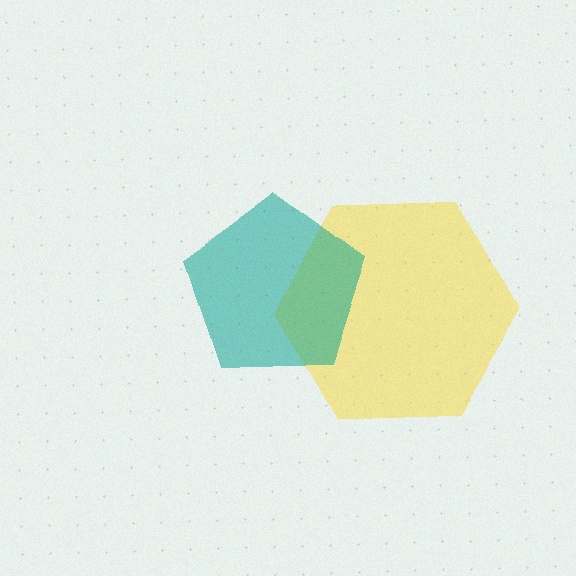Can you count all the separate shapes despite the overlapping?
Yes, there are 2 separate shapes.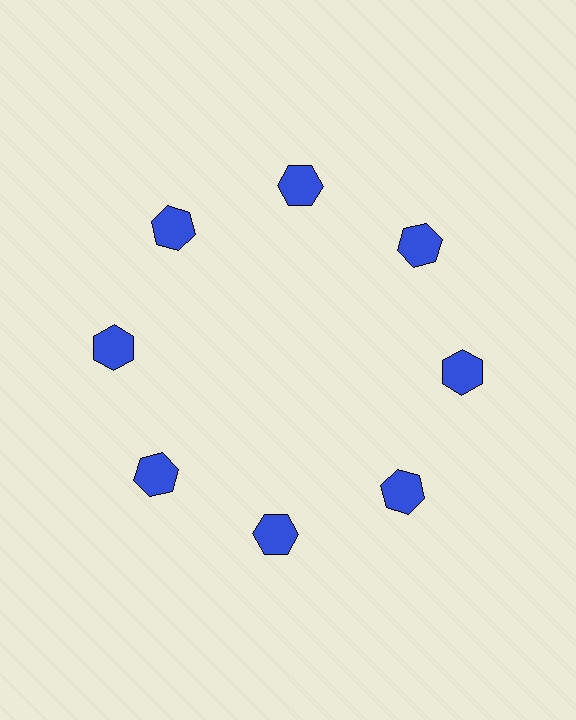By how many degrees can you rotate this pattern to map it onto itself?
The pattern maps onto itself every 45 degrees of rotation.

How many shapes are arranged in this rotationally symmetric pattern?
There are 8 shapes, arranged in 8 groups of 1.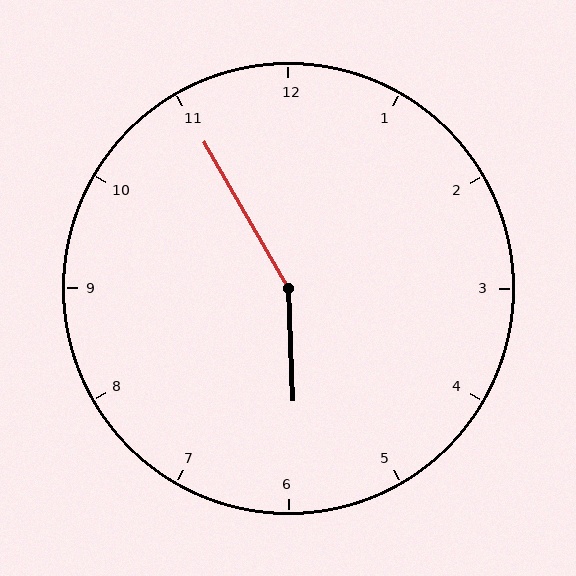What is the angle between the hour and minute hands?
Approximately 152 degrees.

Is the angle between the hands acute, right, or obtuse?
It is obtuse.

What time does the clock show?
5:55.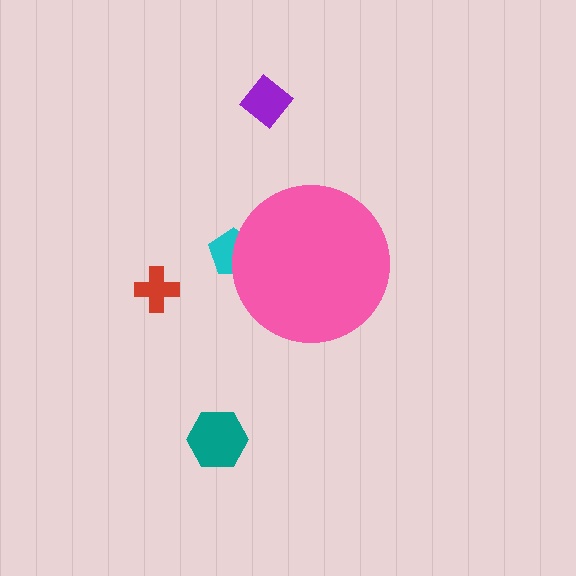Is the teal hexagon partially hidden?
No, the teal hexagon is fully visible.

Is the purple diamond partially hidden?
No, the purple diamond is fully visible.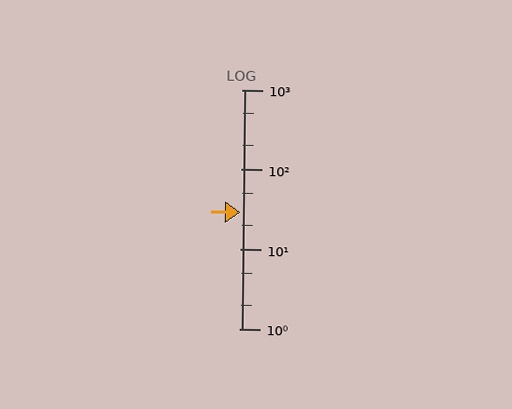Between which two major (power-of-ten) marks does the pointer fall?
The pointer is between 10 and 100.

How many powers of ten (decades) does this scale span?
The scale spans 3 decades, from 1 to 1000.